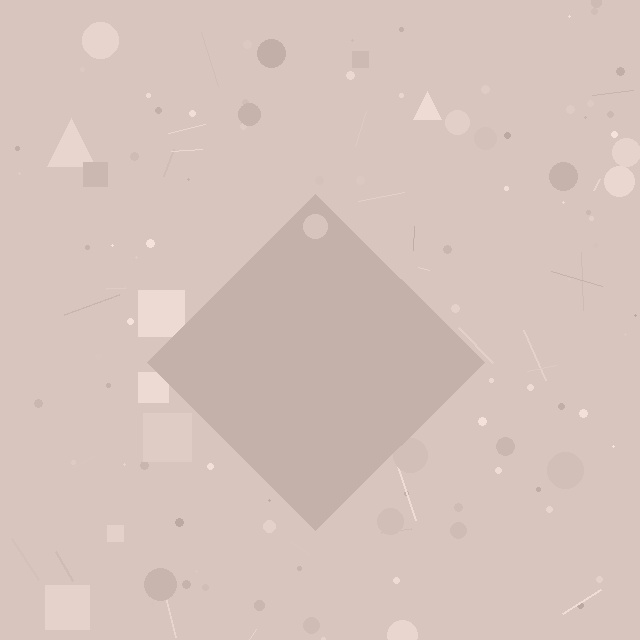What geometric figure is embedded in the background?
A diamond is embedded in the background.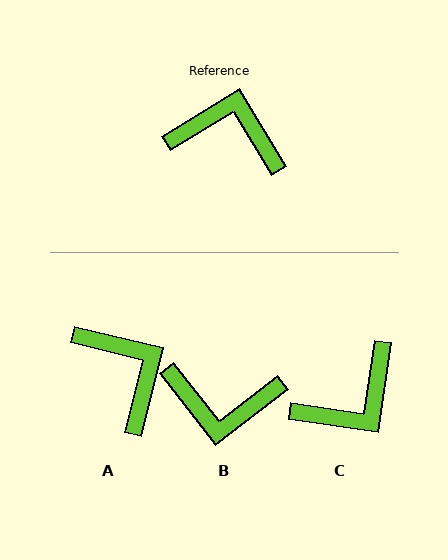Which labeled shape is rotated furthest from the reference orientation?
B, about 174 degrees away.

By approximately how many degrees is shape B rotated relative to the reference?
Approximately 174 degrees clockwise.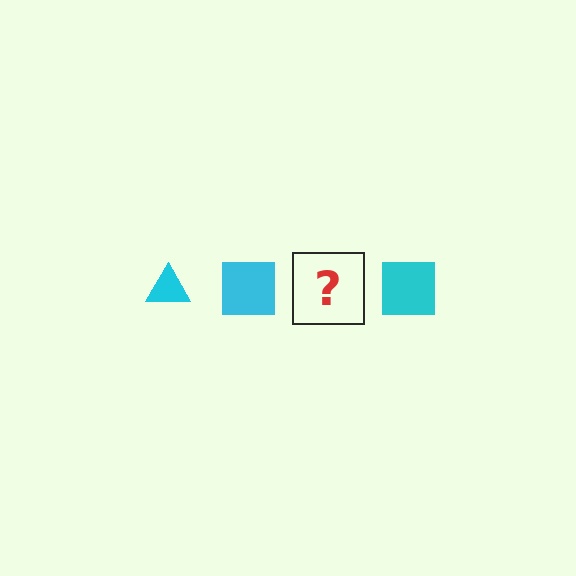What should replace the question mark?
The question mark should be replaced with a cyan triangle.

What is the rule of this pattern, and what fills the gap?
The rule is that the pattern cycles through triangle, square shapes in cyan. The gap should be filled with a cyan triangle.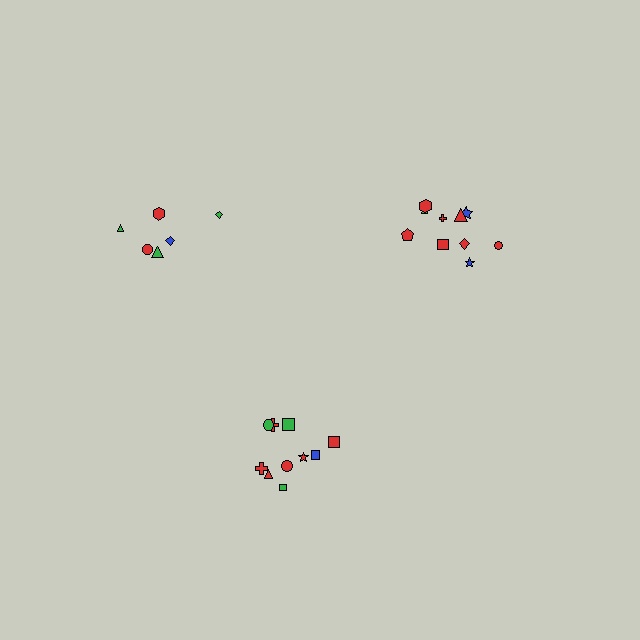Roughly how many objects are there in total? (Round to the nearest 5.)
Roughly 25 objects in total.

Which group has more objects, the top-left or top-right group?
The top-right group.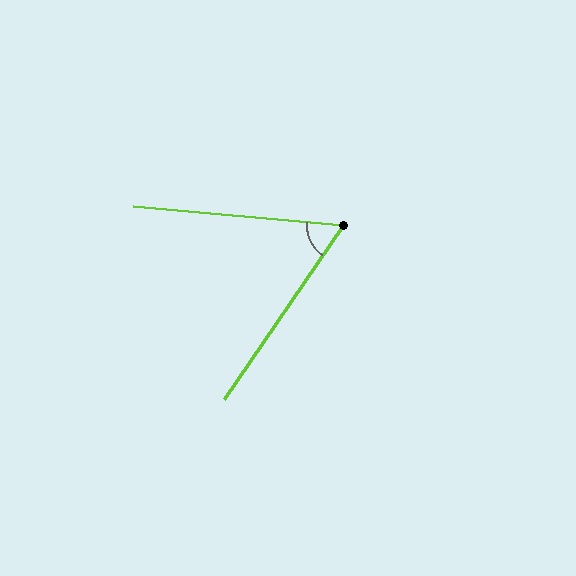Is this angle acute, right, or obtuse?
It is acute.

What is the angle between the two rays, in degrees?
Approximately 61 degrees.